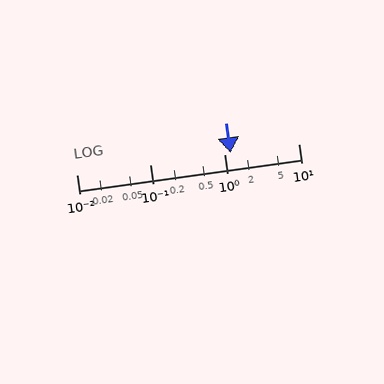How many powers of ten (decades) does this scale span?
The scale spans 3 decades, from 0.01 to 10.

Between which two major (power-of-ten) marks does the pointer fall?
The pointer is between 1 and 10.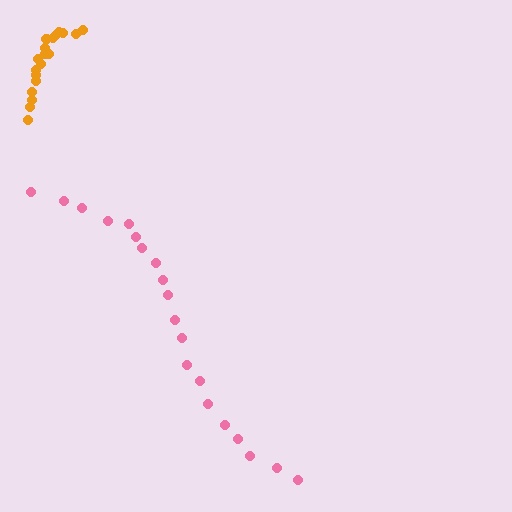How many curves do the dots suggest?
There are 2 distinct paths.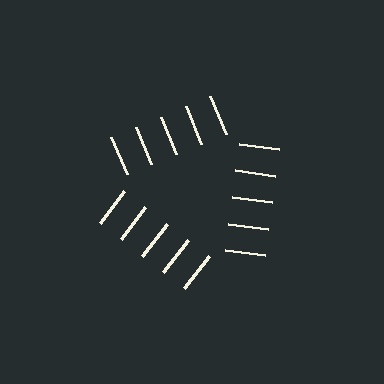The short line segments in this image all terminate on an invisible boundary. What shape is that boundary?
An illusory triangle — the line segments terminate on its edges but no continuous stroke is drawn.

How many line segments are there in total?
15 — 5 along each of the 3 edges.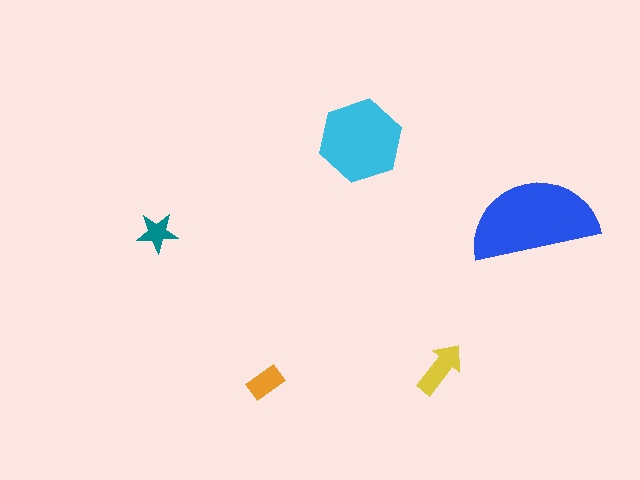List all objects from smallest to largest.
The teal star, the orange rectangle, the yellow arrow, the cyan hexagon, the blue semicircle.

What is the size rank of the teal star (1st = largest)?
5th.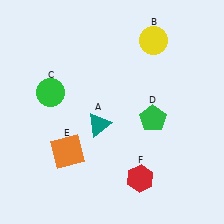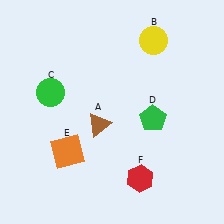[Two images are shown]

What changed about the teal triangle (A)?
In Image 1, A is teal. In Image 2, it changed to brown.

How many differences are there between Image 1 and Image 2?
There is 1 difference between the two images.